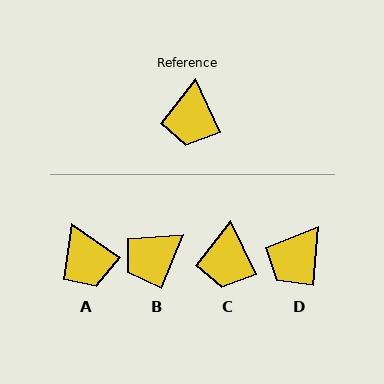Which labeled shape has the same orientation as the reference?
C.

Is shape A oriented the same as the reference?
No, it is off by about 29 degrees.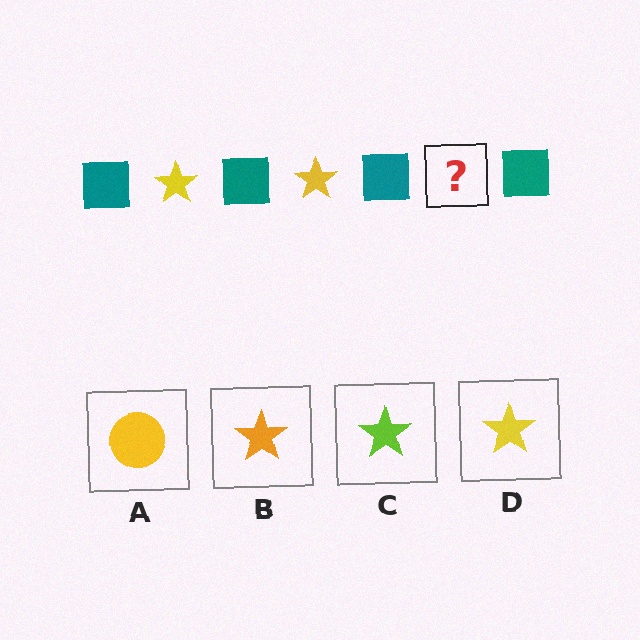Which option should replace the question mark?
Option D.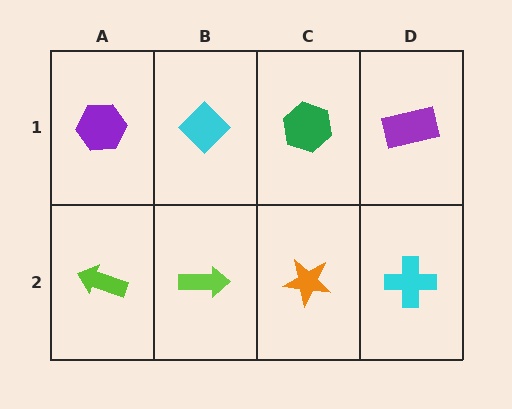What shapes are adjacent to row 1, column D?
A cyan cross (row 2, column D), a green hexagon (row 1, column C).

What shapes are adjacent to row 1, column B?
A lime arrow (row 2, column B), a purple hexagon (row 1, column A), a green hexagon (row 1, column C).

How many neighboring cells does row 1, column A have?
2.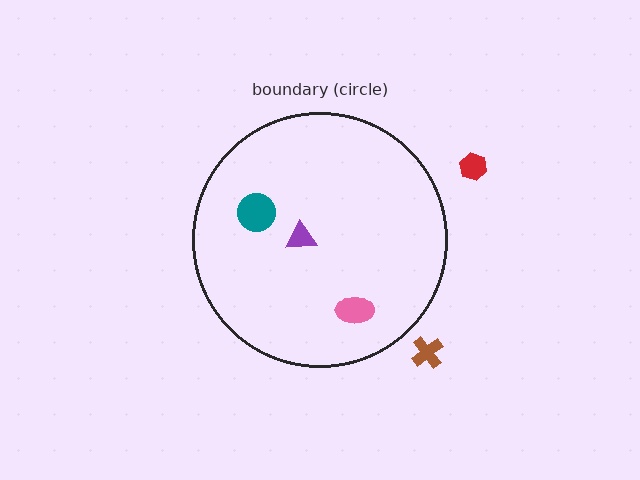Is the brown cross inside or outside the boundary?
Outside.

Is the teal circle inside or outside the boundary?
Inside.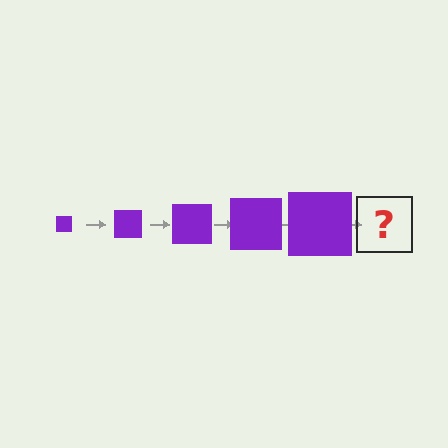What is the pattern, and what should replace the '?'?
The pattern is that the square gets progressively larger each step. The '?' should be a purple square, larger than the previous one.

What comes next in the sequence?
The next element should be a purple square, larger than the previous one.